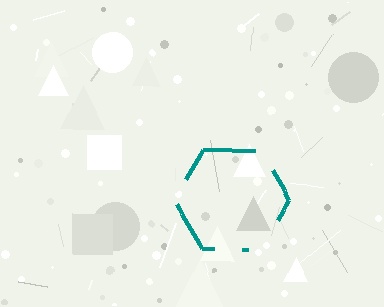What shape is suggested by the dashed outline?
The dashed outline suggests a hexagon.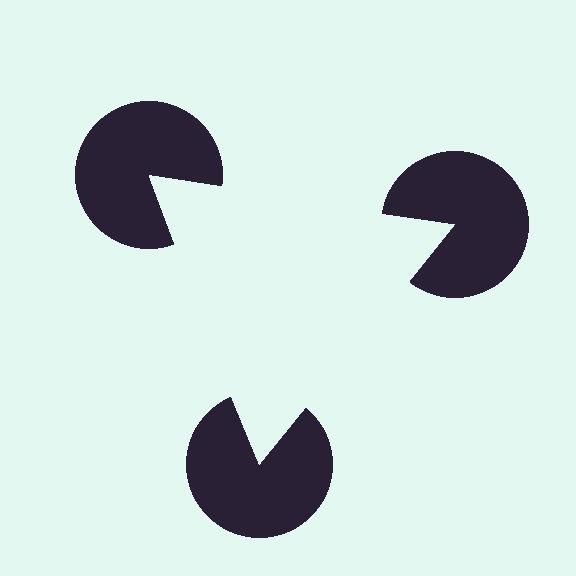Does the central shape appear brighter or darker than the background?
It typically appears slightly brighter than the background, even though no actual brightness change is drawn.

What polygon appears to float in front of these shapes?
An illusory triangle — its edges are inferred from the aligned wedge cuts in the pac-man discs, not physically drawn.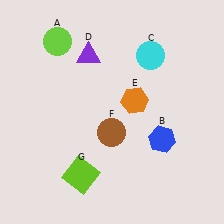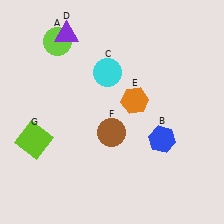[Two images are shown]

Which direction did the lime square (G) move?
The lime square (G) moved left.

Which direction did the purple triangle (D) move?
The purple triangle (D) moved left.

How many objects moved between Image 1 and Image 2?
3 objects moved between the two images.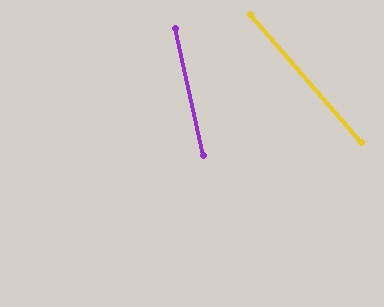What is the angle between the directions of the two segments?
Approximately 29 degrees.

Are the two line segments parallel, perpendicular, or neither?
Neither parallel nor perpendicular — they differ by about 29°.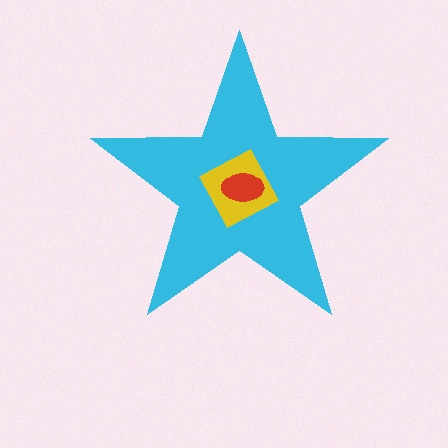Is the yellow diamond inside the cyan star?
Yes.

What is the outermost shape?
The cyan star.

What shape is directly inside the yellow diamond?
The red ellipse.